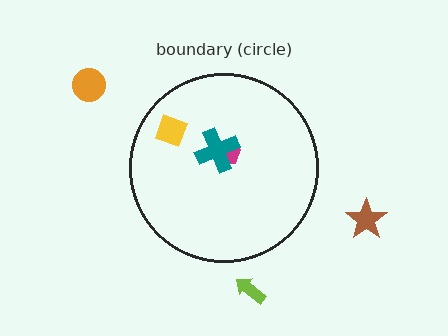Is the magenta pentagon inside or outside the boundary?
Inside.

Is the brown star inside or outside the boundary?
Outside.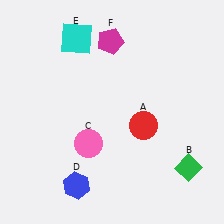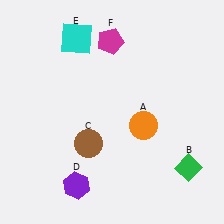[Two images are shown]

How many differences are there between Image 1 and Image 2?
There are 3 differences between the two images.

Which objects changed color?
A changed from red to orange. C changed from pink to brown. D changed from blue to purple.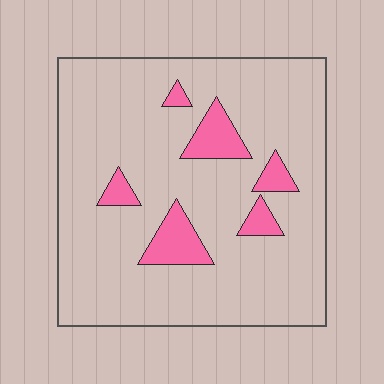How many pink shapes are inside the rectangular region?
6.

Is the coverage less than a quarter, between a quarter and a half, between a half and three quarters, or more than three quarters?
Less than a quarter.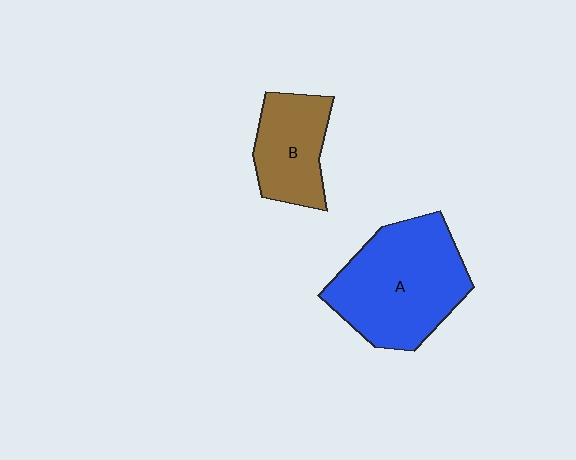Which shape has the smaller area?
Shape B (brown).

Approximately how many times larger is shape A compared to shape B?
Approximately 1.8 times.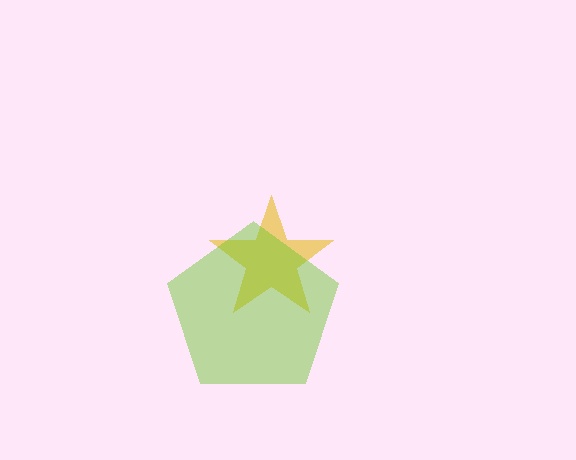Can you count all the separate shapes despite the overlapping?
Yes, there are 2 separate shapes.